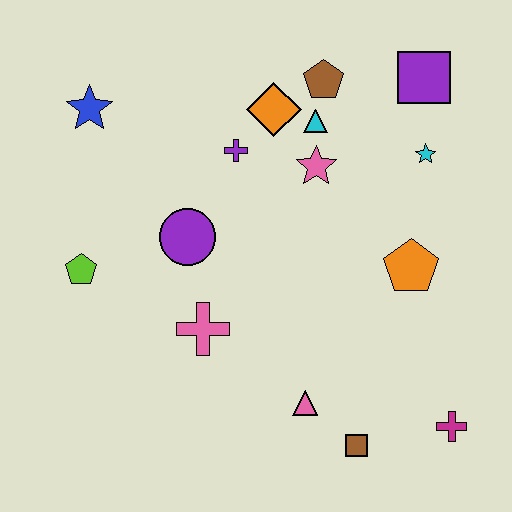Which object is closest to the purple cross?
The orange diamond is closest to the purple cross.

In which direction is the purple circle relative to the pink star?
The purple circle is to the left of the pink star.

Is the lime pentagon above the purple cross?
No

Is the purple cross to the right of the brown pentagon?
No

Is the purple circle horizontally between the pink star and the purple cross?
No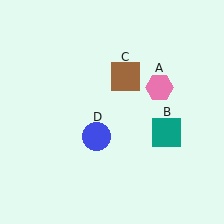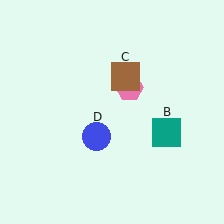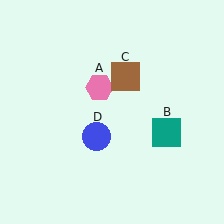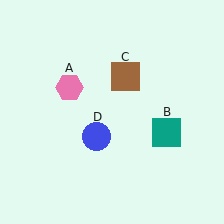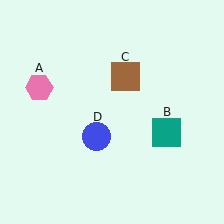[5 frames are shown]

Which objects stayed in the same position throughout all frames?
Teal square (object B) and brown square (object C) and blue circle (object D) remained stationary.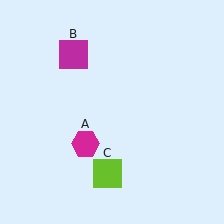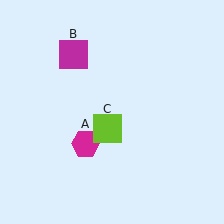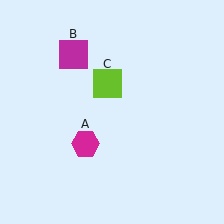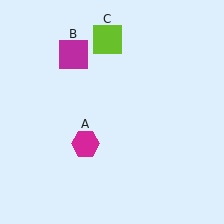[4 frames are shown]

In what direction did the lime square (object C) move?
The lime square (object C) moved up.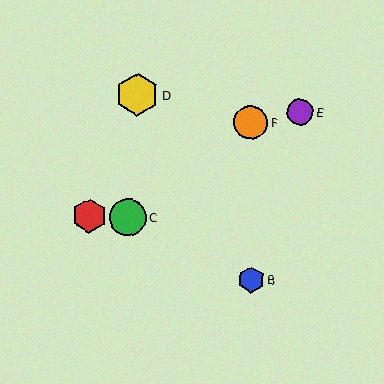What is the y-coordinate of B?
Object B is at y≈280.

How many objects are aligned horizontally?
2 objects (A, C) are aligned horizontally.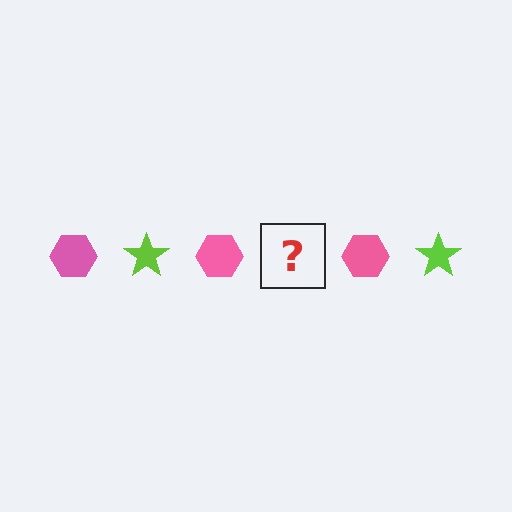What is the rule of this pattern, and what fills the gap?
The rule is that the pattern alternates between pink hexagon and lime star. The gap should be filled with a lime star.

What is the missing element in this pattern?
The missing element is a lime star.